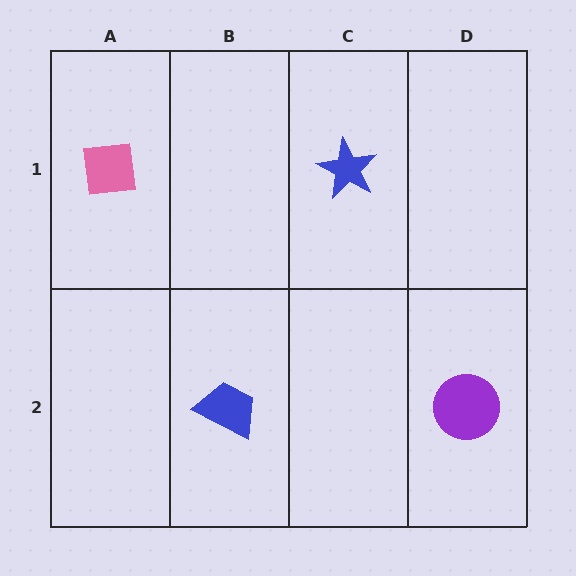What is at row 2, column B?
A blue trapezoid.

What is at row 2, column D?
A purple circle.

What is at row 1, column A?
A pink square.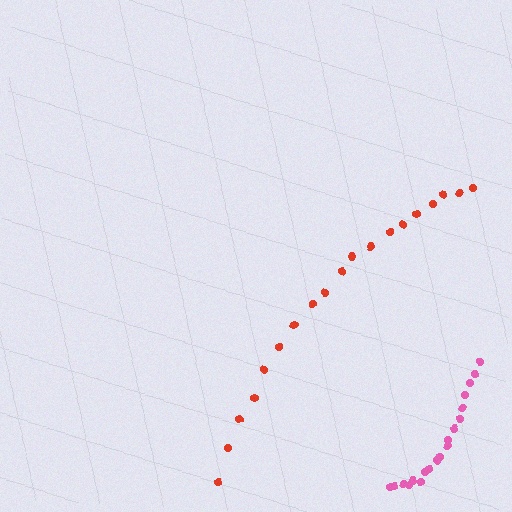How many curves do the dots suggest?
There are 2 distinct paths.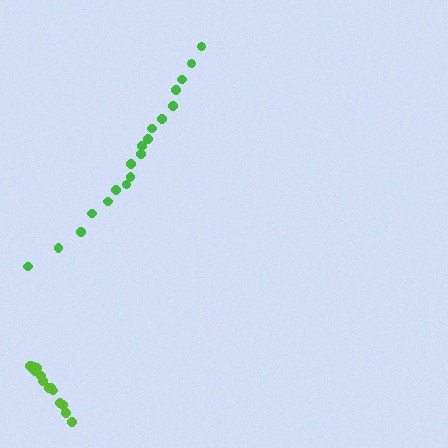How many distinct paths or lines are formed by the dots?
There are 2 distinct paths.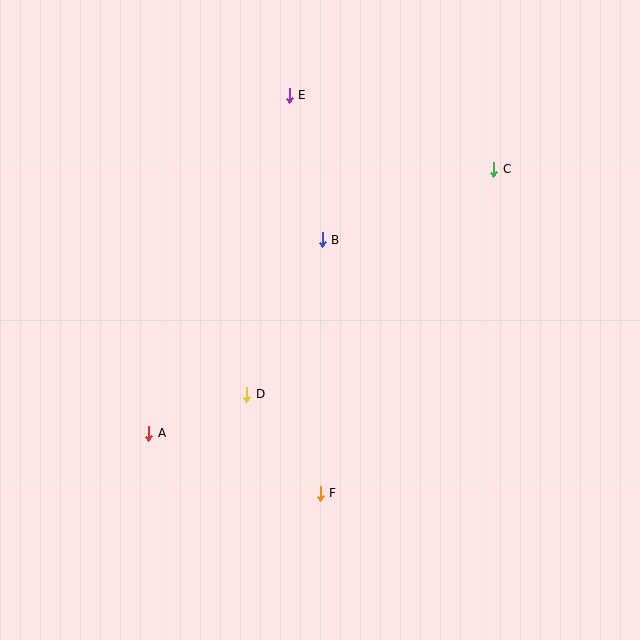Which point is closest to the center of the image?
Point B at (322, 240) is closest to the center.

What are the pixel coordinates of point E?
Point E is at (289, 95).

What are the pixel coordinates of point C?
Point C is at (494, 169).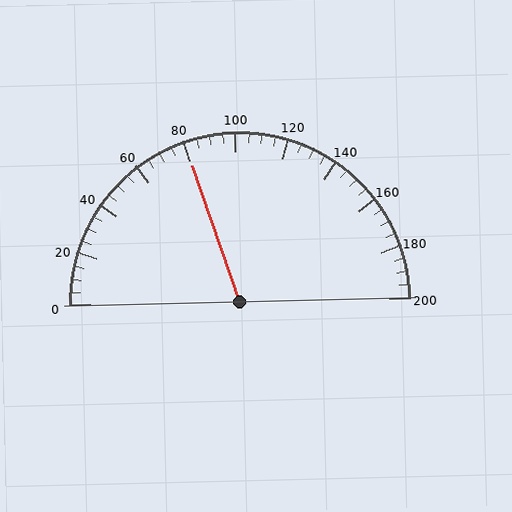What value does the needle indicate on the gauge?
The needle indicates approximately 80.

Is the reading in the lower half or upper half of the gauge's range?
The reading is in the lower half of the range (0 to 200).